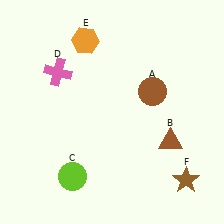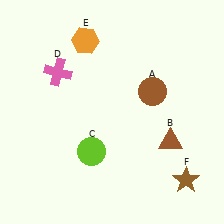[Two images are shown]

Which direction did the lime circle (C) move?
The lime circle (C) moved up.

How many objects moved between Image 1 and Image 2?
1 object moved between the two images.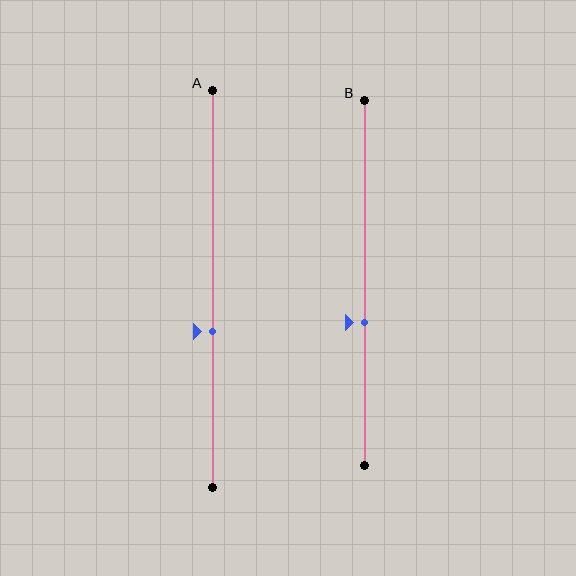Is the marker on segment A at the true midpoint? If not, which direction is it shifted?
No, the marker on segment A is shifted downward by about 11% of the segment length.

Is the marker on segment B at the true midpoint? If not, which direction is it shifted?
No, the marker on segment B is shifted downward by about 11% of the segment length.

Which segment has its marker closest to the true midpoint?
Segment A has its marker closest to the true midpoint.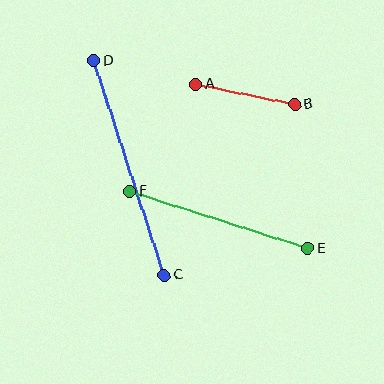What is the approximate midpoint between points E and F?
The midpoint is at approximately (219, 220) pixels.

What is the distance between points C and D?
The distance is approximately 226 pixels.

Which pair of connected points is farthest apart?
Points C and D are farthest apart.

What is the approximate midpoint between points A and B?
The midpoint is at approximately (245, 94) pixels.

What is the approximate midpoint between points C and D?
The midpoint is at approximately (129, 168) pixels.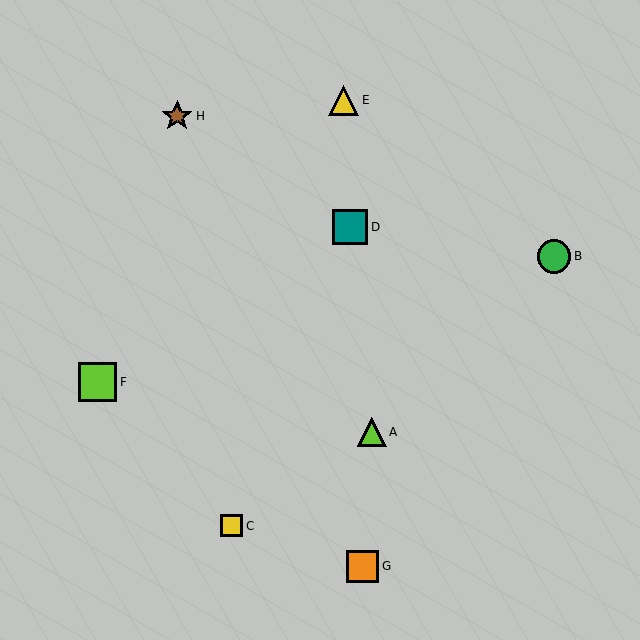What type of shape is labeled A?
Shape A is a lime triangle.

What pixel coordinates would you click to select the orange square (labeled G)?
Click at (362, 566) to select the orange square G.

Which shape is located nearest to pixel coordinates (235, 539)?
The yellow square (labeled C) at (232, 526) is nearest to that location.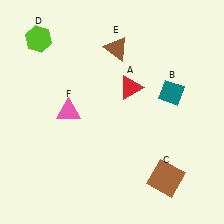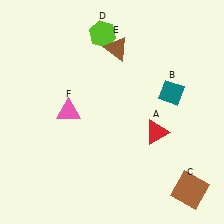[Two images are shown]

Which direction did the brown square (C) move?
The brown square (C) moved right.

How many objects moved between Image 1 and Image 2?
3 objects moved between the two images.